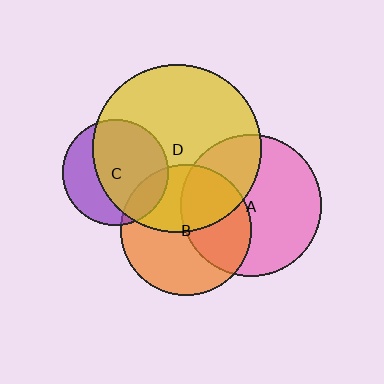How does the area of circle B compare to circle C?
Approximately 1.5 times.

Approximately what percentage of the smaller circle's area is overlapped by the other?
Approximately 40%.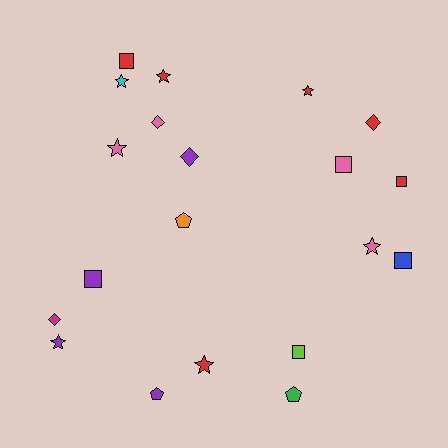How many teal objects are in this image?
There are no teal objects.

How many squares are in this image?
There are 6 squares.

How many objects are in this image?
There are 20 objects.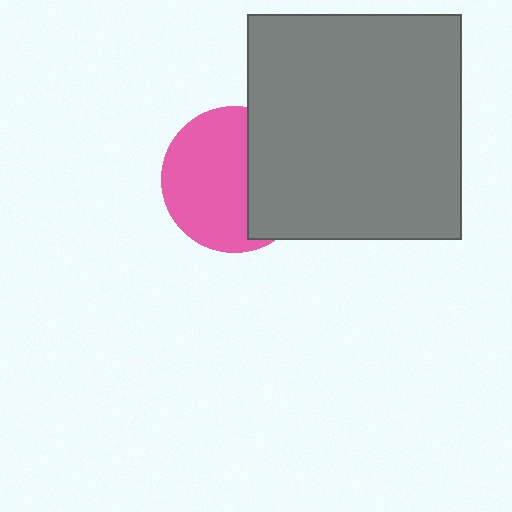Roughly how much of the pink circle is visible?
About half of it is visible (roughly 63%).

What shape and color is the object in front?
The object in front is a gray rectangle.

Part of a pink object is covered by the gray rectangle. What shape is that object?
It is a circle.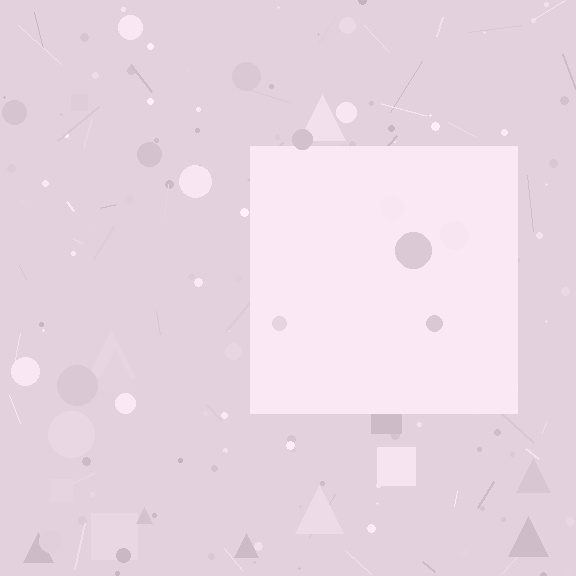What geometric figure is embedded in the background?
A square is embedded in the background.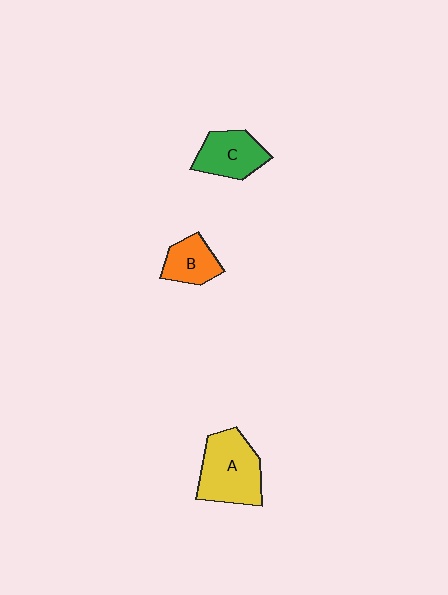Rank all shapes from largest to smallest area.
From largest to smallest: A (yellow), C (green), B (orange).